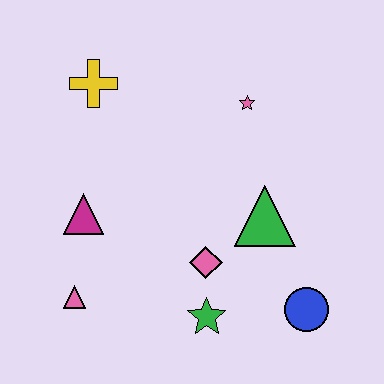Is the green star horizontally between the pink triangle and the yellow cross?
No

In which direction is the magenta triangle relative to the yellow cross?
The magenta triangle is below the yellow cross.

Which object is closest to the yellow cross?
The magenta triangle is closest to the yellow cross.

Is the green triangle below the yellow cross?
Yes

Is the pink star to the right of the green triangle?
No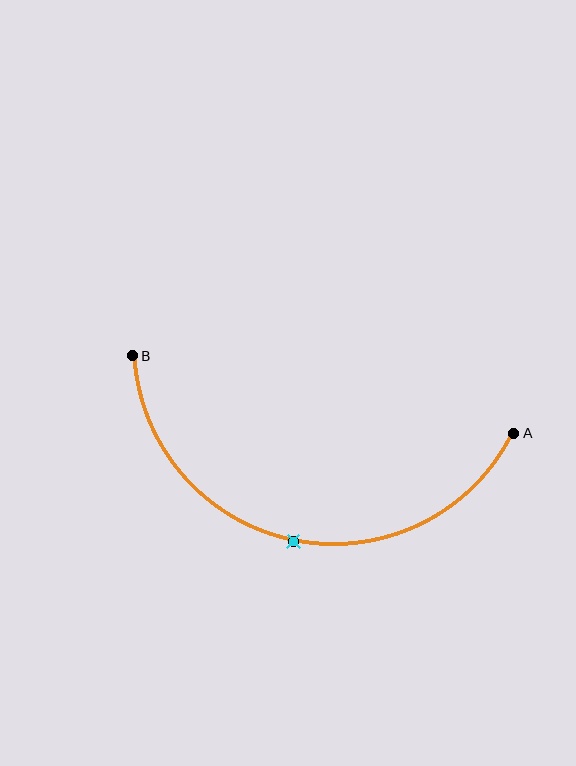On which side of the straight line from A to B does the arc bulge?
The arc bulges below the straight line connecting A and B.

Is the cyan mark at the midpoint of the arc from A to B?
Yes. The cyan mark lies on the arc at equal arc-length from both A and B — it is the arc midpoint.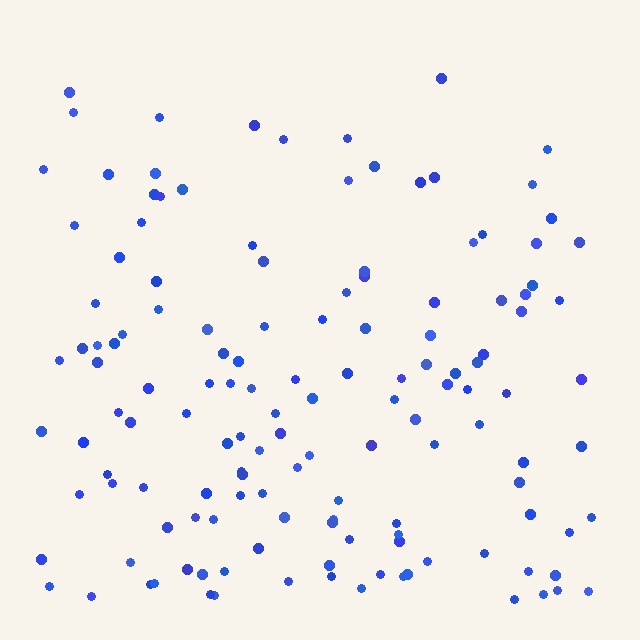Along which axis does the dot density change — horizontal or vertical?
Vertical.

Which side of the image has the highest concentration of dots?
The bottom.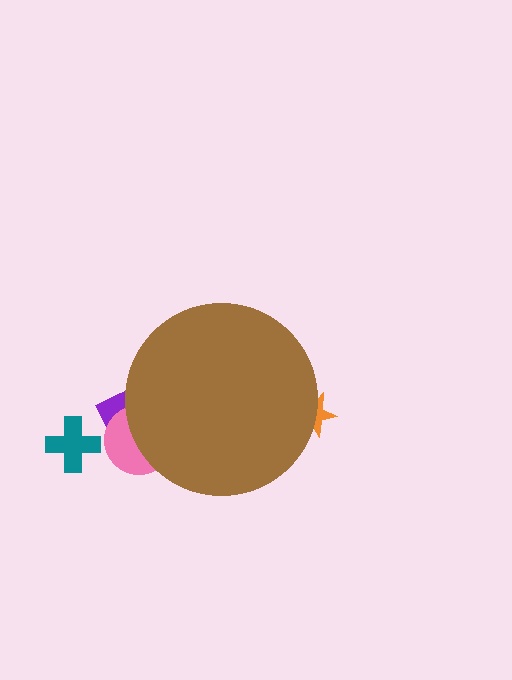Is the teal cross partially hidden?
No, the teal cross is fully visible.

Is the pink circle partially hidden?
Yes, the pink circle is partially hidden behind the brown circle.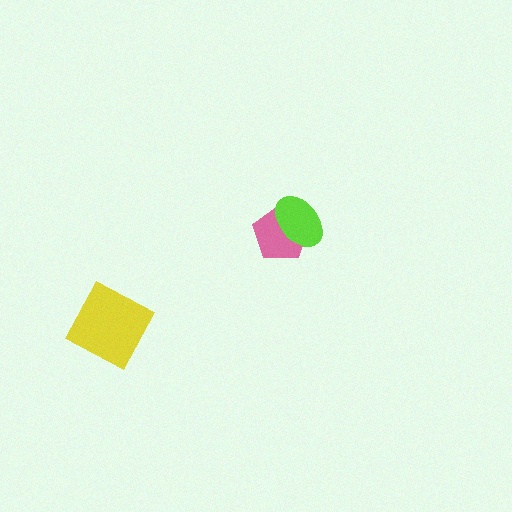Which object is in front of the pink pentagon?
The lime ellipse is in front of the pink pentagon.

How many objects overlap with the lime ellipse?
1 object overlaps with the lime ellipse.